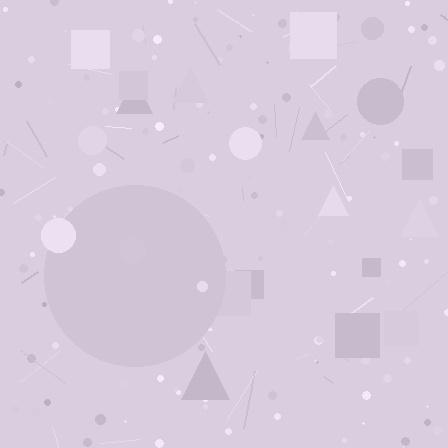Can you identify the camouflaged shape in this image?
The camouflaged shape is a circle.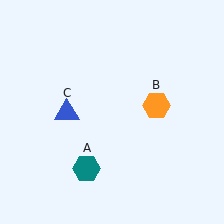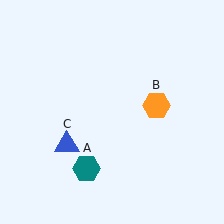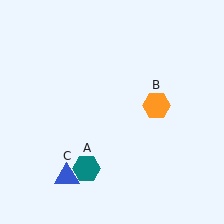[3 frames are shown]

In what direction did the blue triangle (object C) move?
The blue triangle (object C) moved down.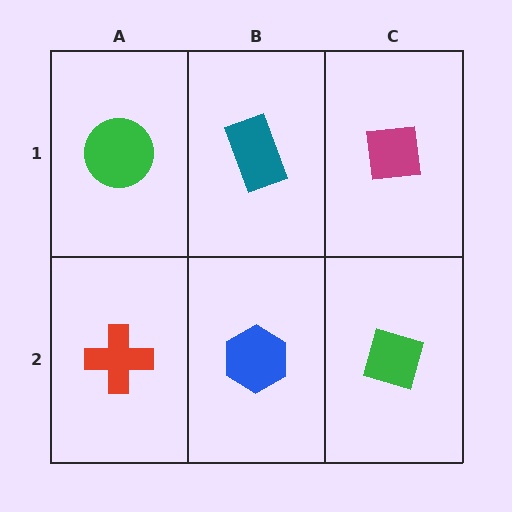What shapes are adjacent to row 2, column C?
A magenta square (row 1, column C), a blue hexagon (row 2, column B).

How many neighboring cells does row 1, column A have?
2.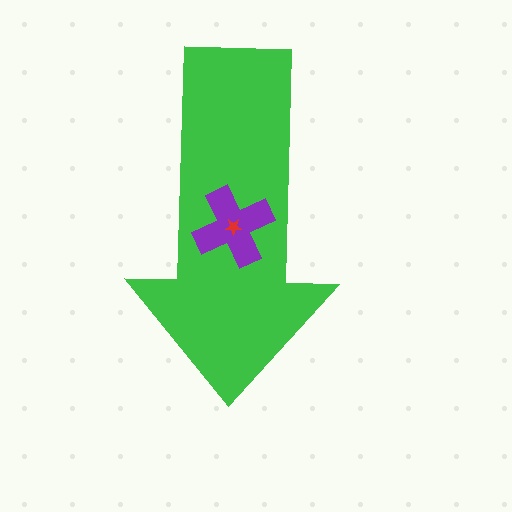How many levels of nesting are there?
3.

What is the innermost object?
The red star.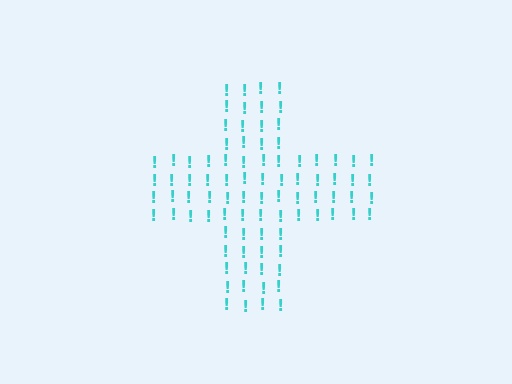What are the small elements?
The small elements are exclamation marks.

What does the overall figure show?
The overall figure shows a cross.